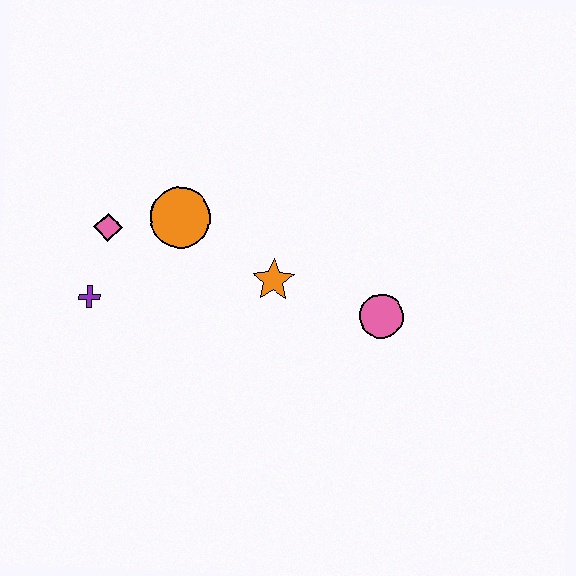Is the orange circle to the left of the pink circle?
Yes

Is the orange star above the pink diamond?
No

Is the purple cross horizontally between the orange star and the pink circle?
No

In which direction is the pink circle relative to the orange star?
The pink circle is to the right of the orange star.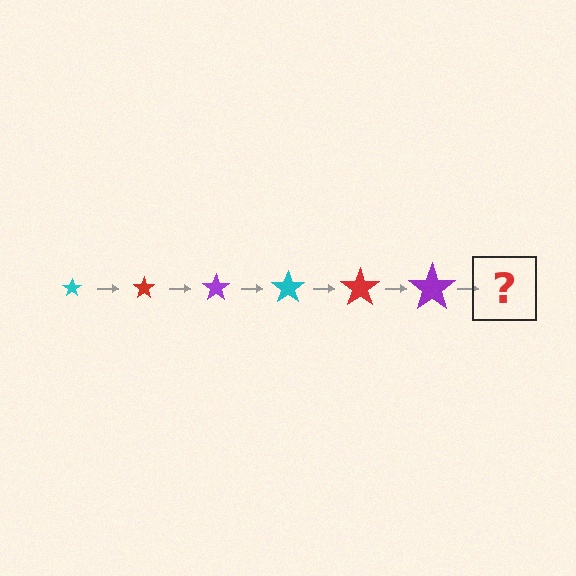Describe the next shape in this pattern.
It should be a cyan star, larger than the previous one.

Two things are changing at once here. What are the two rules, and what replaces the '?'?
The two rules are that the star grows larger each step and the color cycles through cyan, red, and purple. The '?' should be a cyan star, larger than the previous one.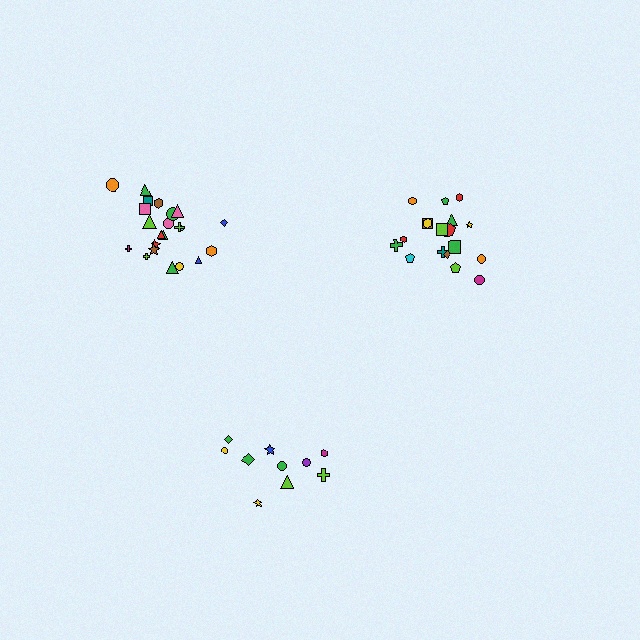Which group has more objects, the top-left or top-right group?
The top-left group.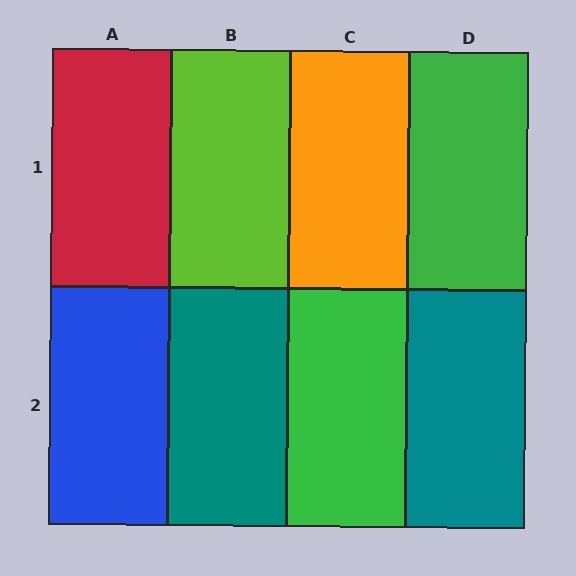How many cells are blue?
1 cell is blue.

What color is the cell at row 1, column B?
Lime.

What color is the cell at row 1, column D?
Green.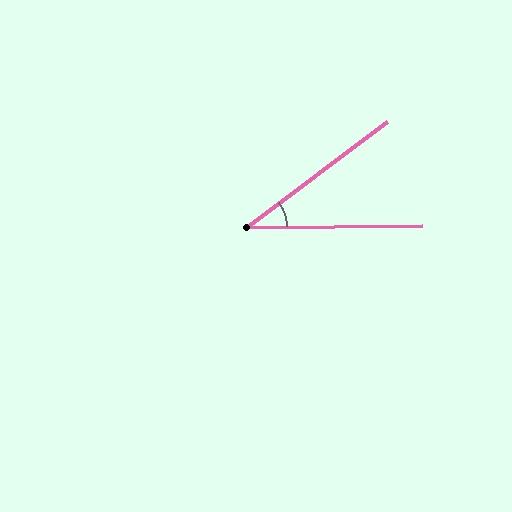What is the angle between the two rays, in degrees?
Approximately 36 degrees.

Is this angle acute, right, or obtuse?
It is acute.